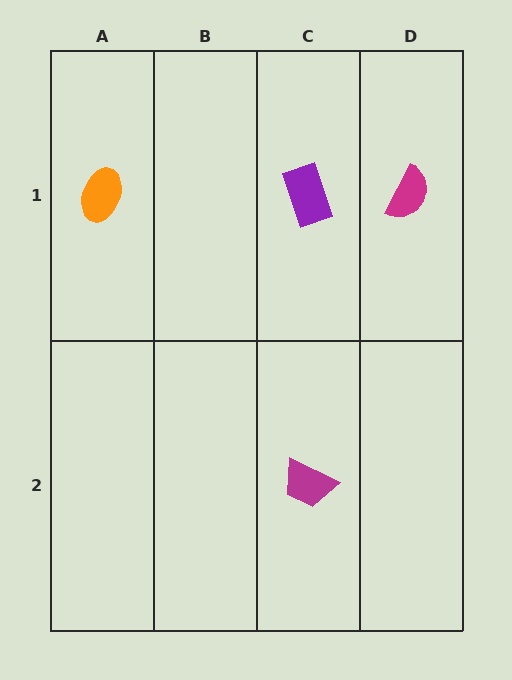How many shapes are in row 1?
3 shapes.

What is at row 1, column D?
A magenta semicircle.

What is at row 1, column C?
A purple rectangle.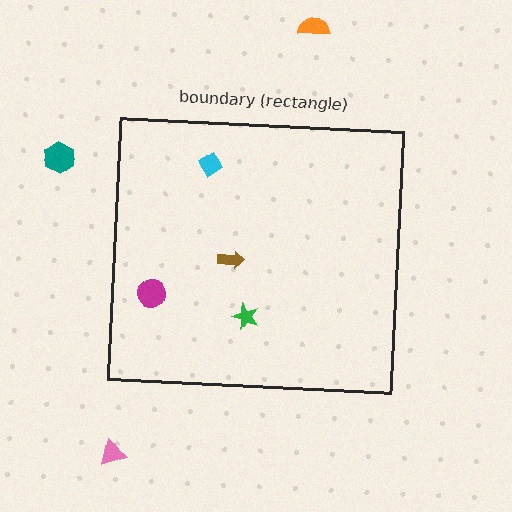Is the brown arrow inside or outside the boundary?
Inside.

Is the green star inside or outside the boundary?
Inside.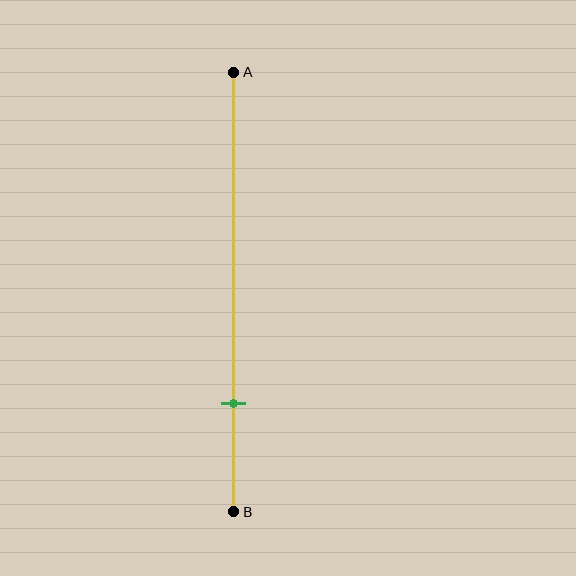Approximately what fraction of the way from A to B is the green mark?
The green mark is approximately 75% of the way from A to B.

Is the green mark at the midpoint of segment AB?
No, the mark is at about 75% from A, not at the 50% midpoint.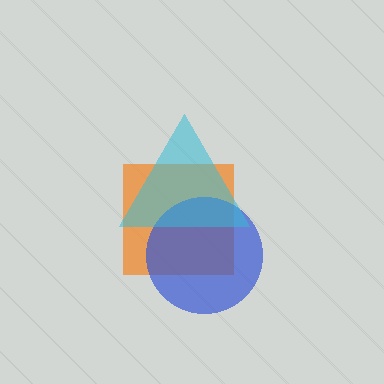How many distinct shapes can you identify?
There are 3 distinct shapes: an orange square, a blue circle, a cyan triangle.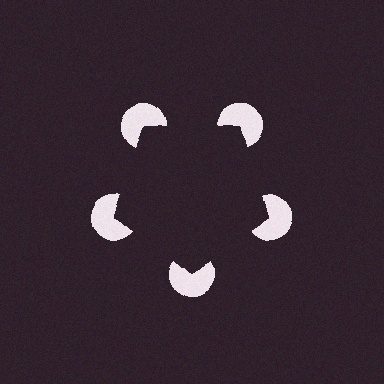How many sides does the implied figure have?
5 sides.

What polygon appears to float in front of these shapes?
An illusory pentagon — its edges are inferred from the aligned wedge cuts in the pac-man discs, not physically drawn.